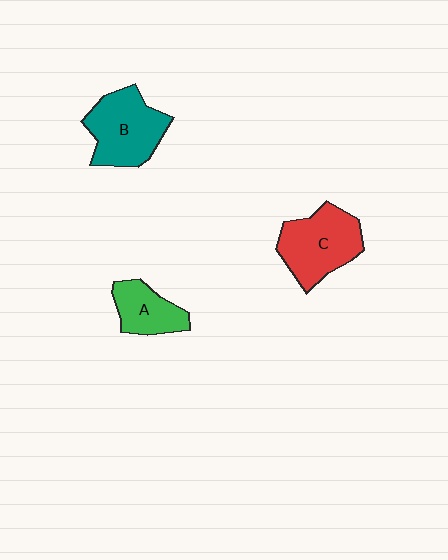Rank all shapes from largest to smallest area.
From largest to smallest: C (red), B (teal), A (green).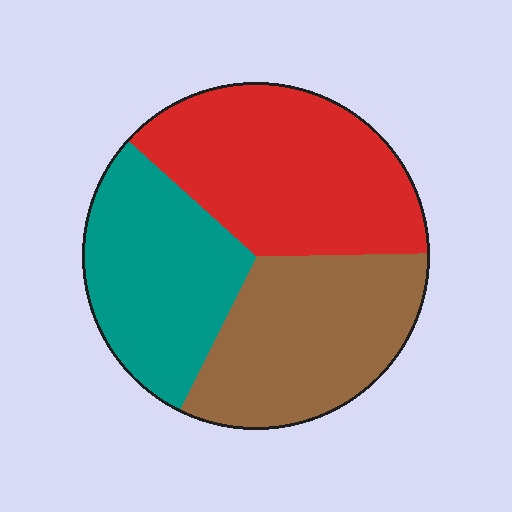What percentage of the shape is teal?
Teal takes up about one third (1/3) of the shape.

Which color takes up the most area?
Red, at roughly 40%.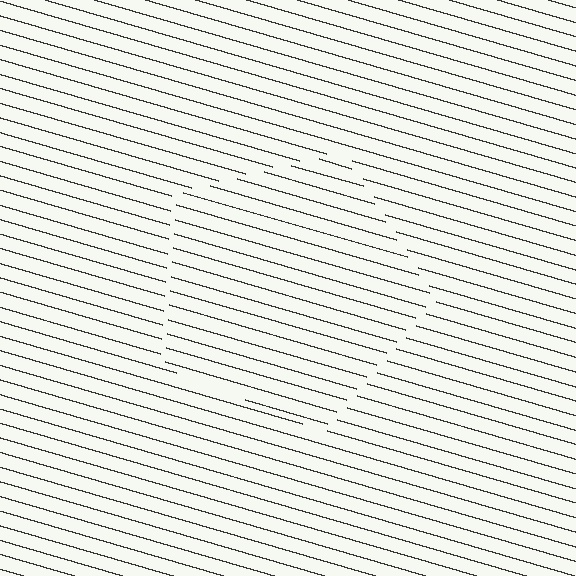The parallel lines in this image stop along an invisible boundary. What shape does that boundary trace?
An illusory pentagon. The interior of the shape contains the same grating, shifted by half a period — the contour is defined by the phase discontinuity where line-ends from the inner and outer gratings abut.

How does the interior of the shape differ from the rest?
The interior of the shape contains the same grating, shifted by half a period — the contour is defined by the phase discontinuity where line-ends from the inner and outer gratings abut.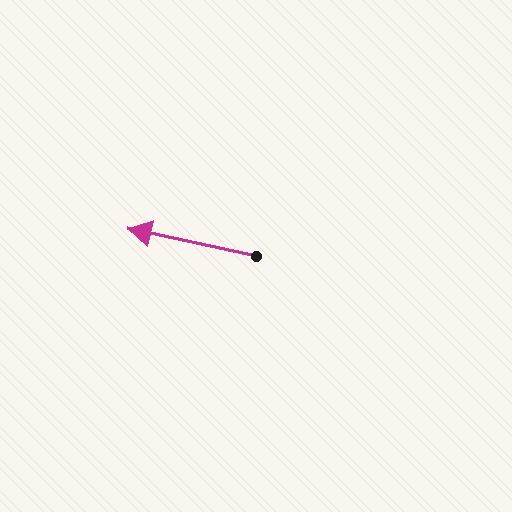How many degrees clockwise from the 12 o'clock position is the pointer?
Approximately 282 degrees.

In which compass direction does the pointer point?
West.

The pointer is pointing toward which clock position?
Roughly 9 o'clock.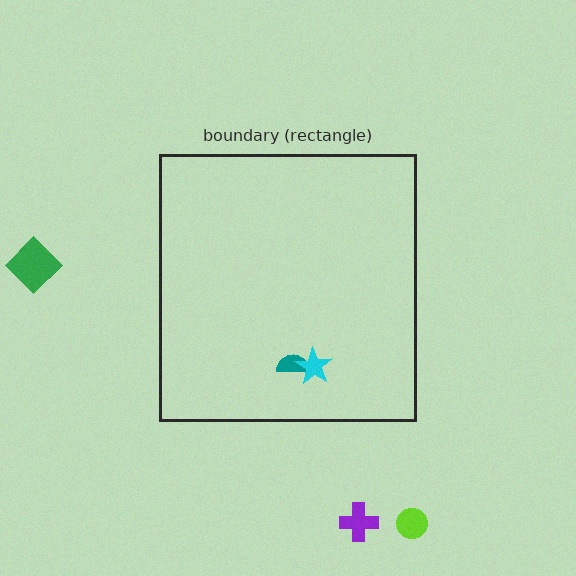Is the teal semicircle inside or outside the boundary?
Inside.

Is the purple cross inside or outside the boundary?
Outside.